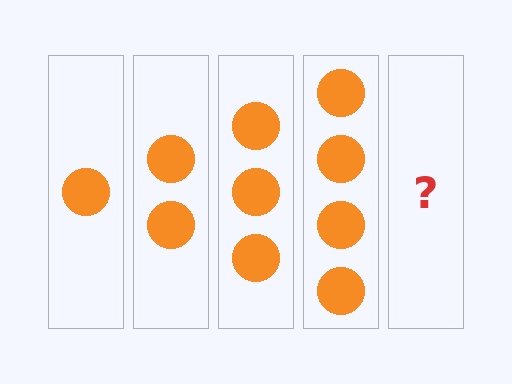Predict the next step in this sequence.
The next step is 5 circles.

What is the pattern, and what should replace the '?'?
The pattern is that each step adds one more circle. The '?' should be 5 circles.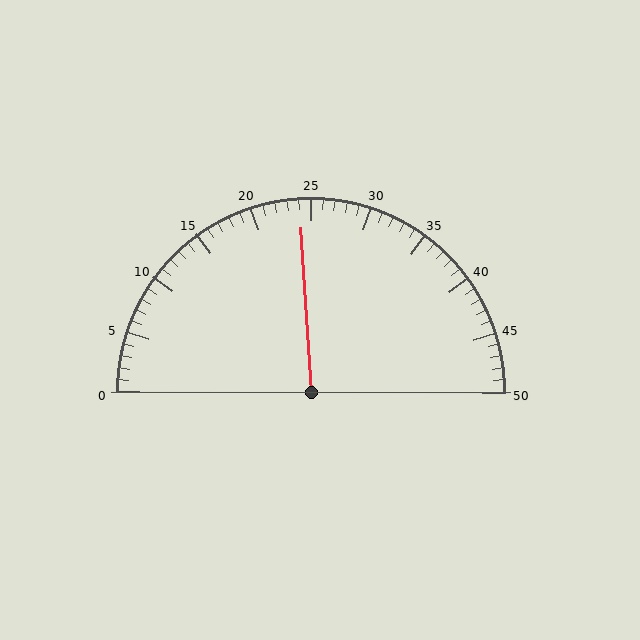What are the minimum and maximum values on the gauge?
The gauge ranges from 0 to 50.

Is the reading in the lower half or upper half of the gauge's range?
The reading is in the lower half of the range (0 to 50).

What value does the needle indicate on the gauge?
The needle indicates approximately 24.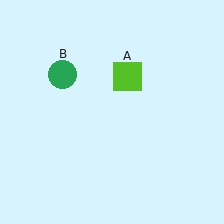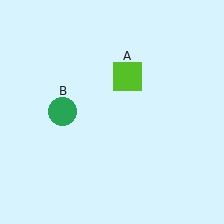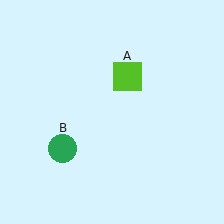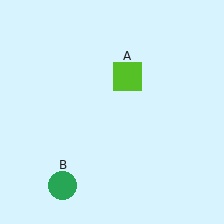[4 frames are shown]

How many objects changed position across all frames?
1 object changed position: green circle (object B).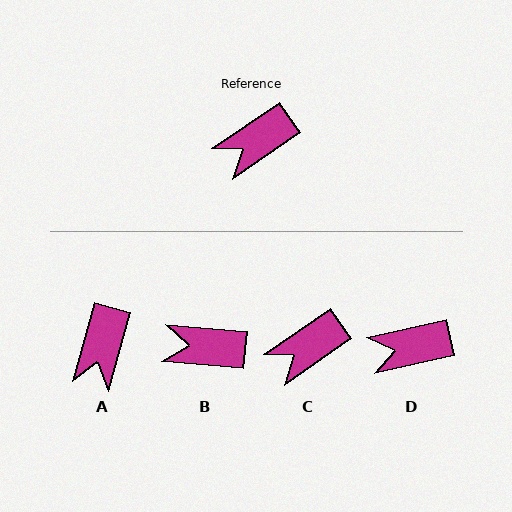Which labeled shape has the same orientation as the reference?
C.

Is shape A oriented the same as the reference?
No, it is off by about 40 degrees.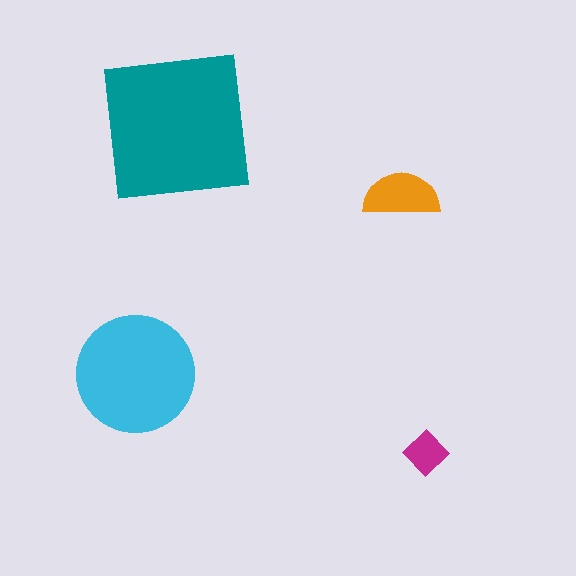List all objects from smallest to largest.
The magenta diamond, the orange semicircle, the cyan circle, the teal square.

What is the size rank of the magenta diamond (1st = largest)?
4th.